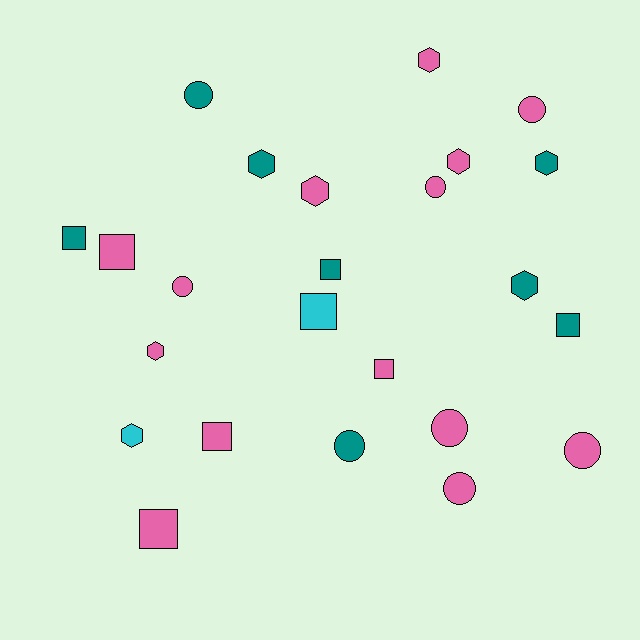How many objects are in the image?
There are 24 objects.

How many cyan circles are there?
There are no cyan circles.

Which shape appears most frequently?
Circle, with 8 objects.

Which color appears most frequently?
Pink, with 14 objects.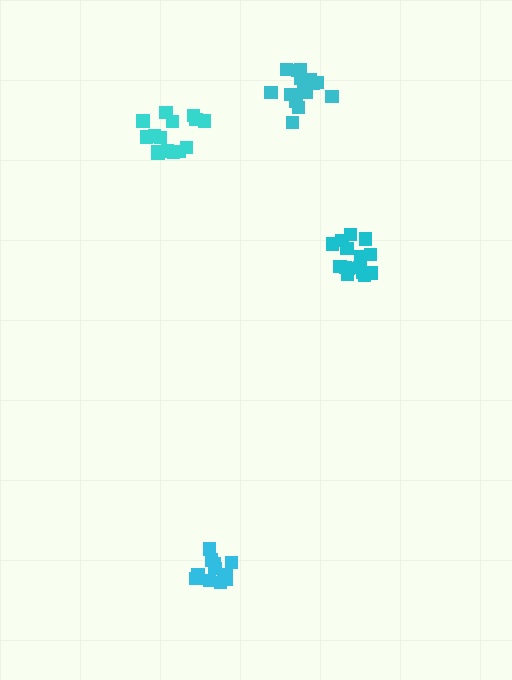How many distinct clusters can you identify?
There are 4 distinct clusters.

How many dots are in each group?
Group 1: 12 dots, Group 2: 15 dots, Group 3: 16 dots, Group 4: 15 dots (58 total).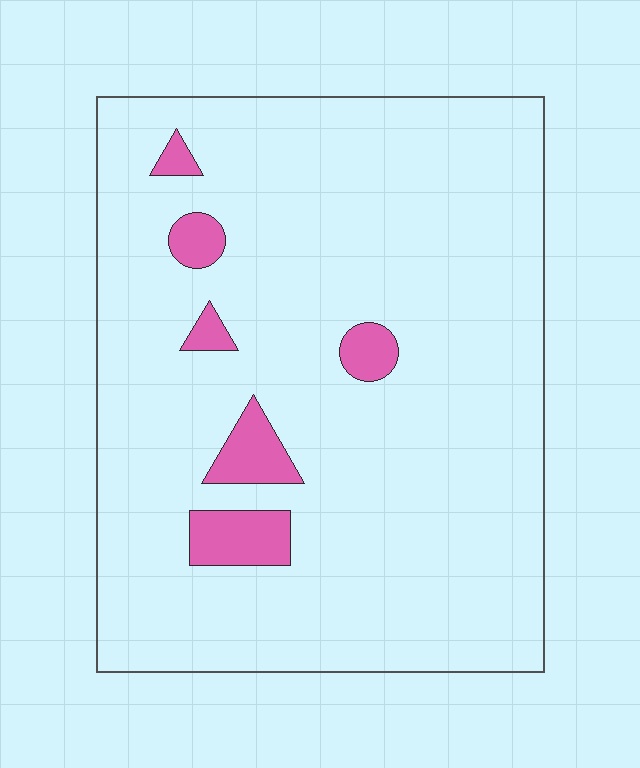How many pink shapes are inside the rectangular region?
6.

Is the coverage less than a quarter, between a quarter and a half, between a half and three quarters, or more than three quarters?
Less than a quarter.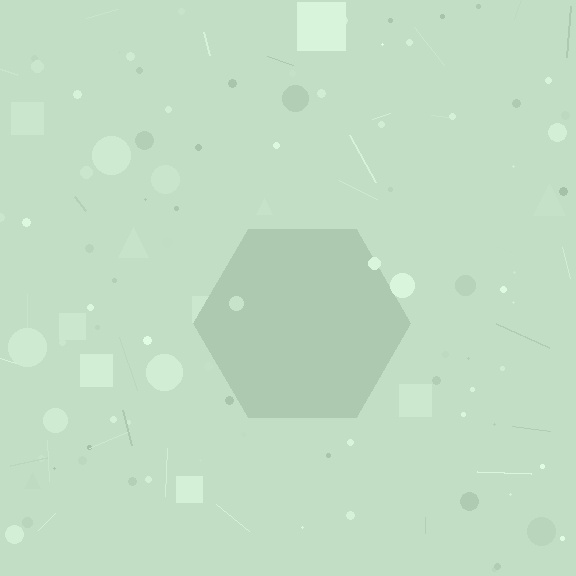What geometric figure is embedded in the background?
A hexagon is embedded in the background.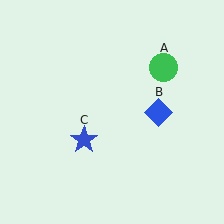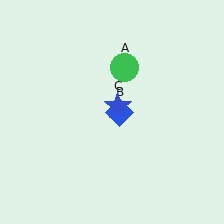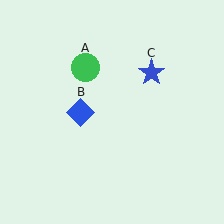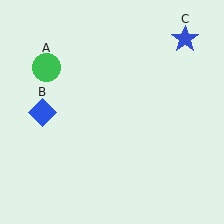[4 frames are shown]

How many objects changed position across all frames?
3 objects changed position: green circle (object A), blue diamond (object B), blue star (object C).